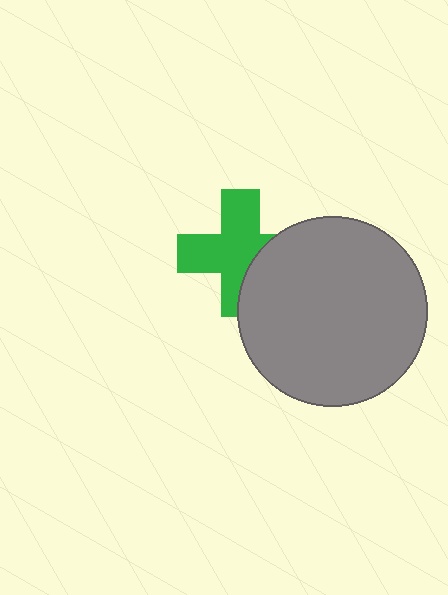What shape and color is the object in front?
The object in front is a gray circle.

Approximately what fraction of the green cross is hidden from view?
Roughly 32% of the green cross is hidden behind the gray circle.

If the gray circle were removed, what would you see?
You would see the complete green cross.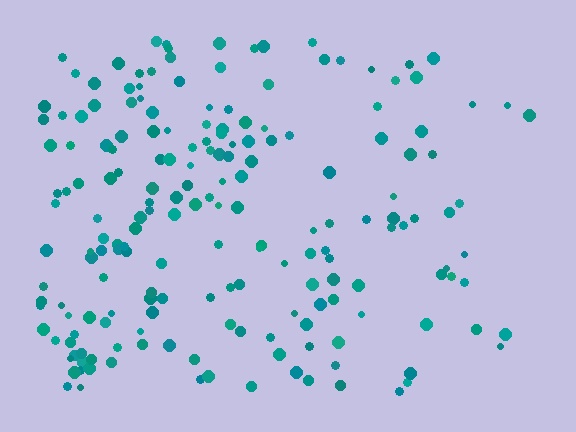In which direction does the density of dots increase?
From right to left, with the left side densest.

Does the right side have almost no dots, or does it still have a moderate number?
Still a moderate number, just noticeably fewer than the left.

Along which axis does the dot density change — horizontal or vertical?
Horizontal.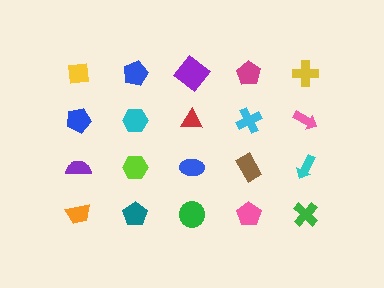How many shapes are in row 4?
5 shapes.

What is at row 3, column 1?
A purple semicircle.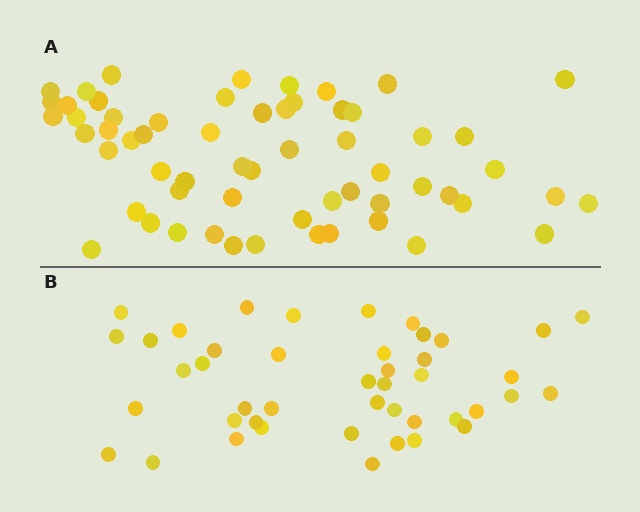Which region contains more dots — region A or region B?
Region A (the top region) has more dots.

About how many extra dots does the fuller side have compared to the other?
Region A has approximately 15 more dots than region B.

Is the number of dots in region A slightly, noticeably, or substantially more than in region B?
Region A has noticeably more, but not dramatically so. The ratio is roughly 1.4 to 1.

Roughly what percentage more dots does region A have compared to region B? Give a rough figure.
About 35% more.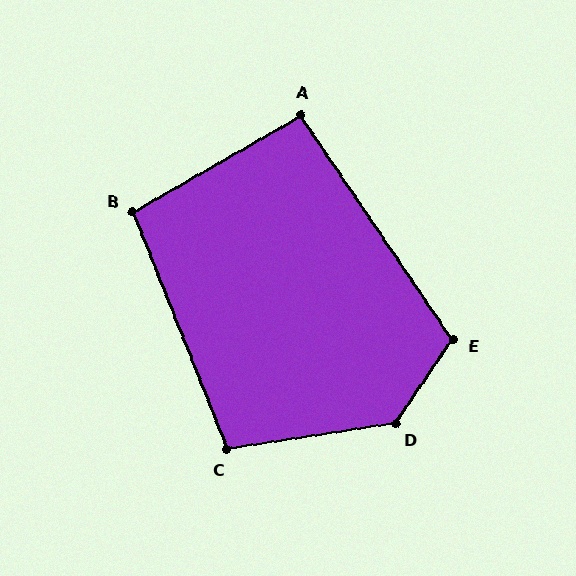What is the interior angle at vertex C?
Approximately 103 degrees (obtuse).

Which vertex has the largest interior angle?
D, at approximately 133 degrees.